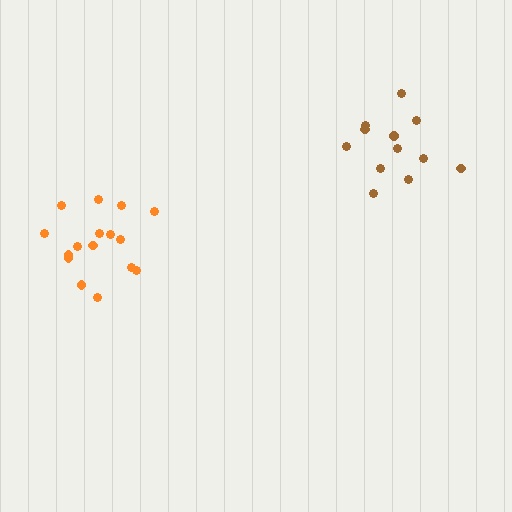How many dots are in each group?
Group 1: 16 dots, Group 2: 12 dots (28 total).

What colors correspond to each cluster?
The clusters are colored: orange, brown.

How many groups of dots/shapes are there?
There are 2 groups.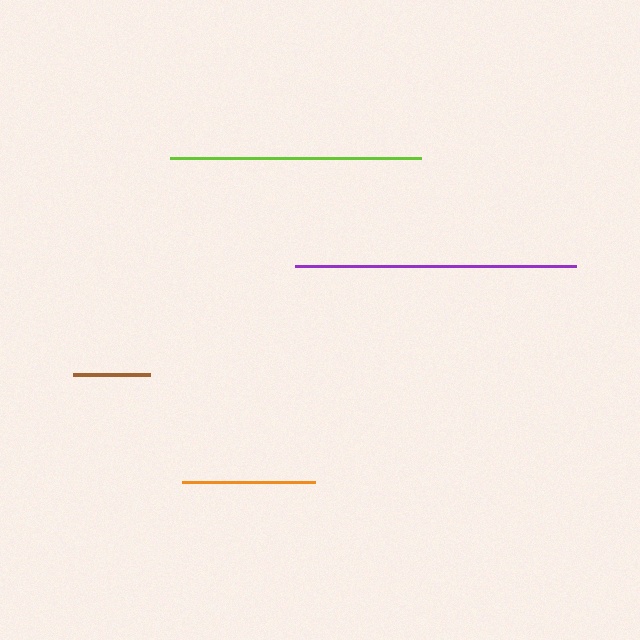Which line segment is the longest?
The purple line is the longest at approximately 281 pixels.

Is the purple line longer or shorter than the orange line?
The purple line is longer than the orange line.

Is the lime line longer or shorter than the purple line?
The purple line is longer than the lime line.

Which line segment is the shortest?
The brown line is the shortest at approximately 77 pixels.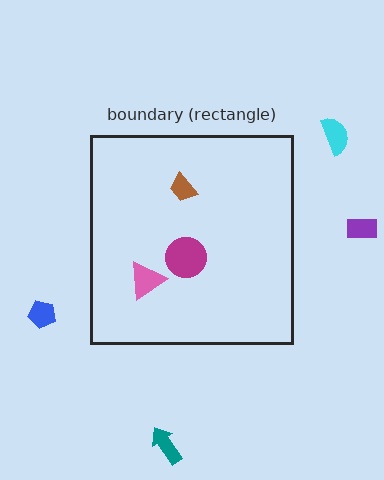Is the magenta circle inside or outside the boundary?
Inside.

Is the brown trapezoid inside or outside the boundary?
Inside.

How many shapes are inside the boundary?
3 inside, 4 outside.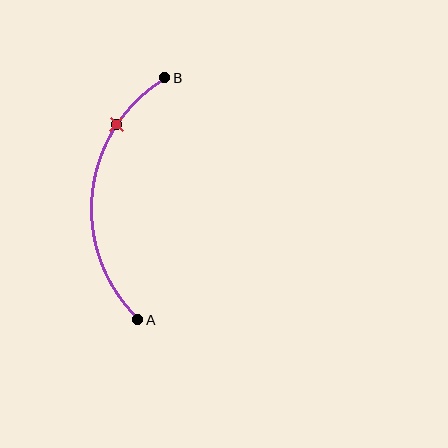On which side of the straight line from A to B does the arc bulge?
The arc bulges to the left of the straight line connecting A and B.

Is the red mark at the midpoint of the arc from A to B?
No. The red mark lies on the arc but is closer to endpoint B. The arc midpoint would be at the point on the curve equidistant along the arc from both A and B.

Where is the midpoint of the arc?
The arc midpoint is the point on the curve farthest from the straight line joining A and B. It sits to the left of that line.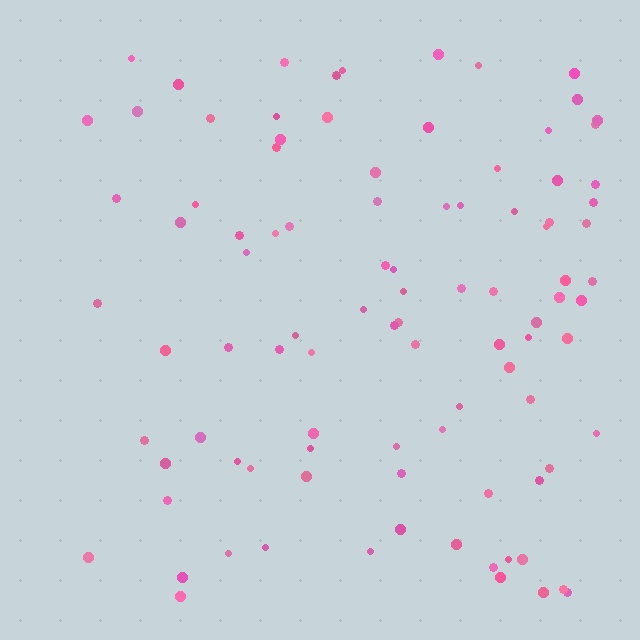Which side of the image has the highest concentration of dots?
The right.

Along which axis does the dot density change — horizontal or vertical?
Horizontal.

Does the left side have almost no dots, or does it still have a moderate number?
Still a moderate number, just noticeably fewer than the right.